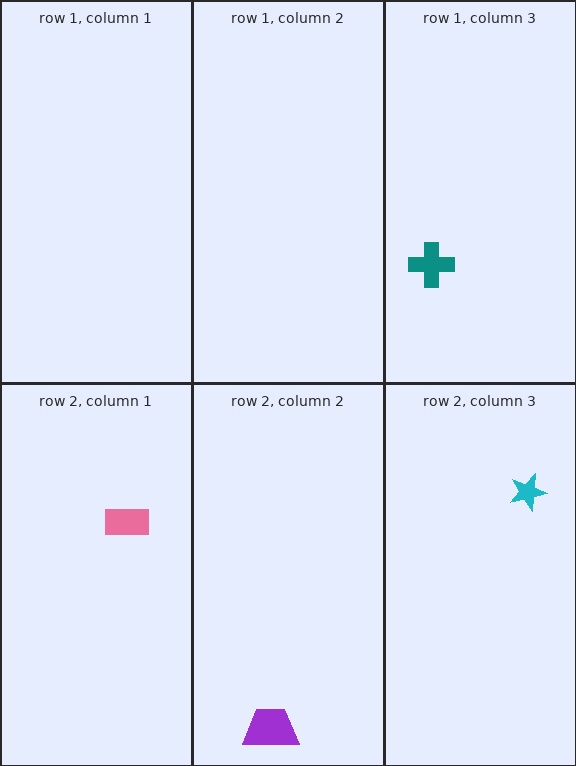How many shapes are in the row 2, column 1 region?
1.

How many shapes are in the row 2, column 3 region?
1.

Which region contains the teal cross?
The row 1, column 3 region.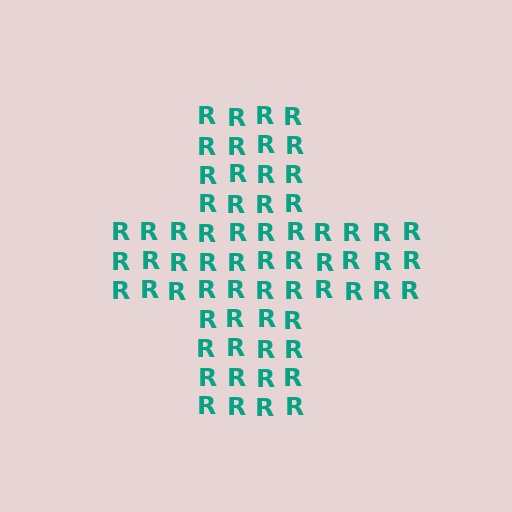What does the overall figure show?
The overall figure shows a cross.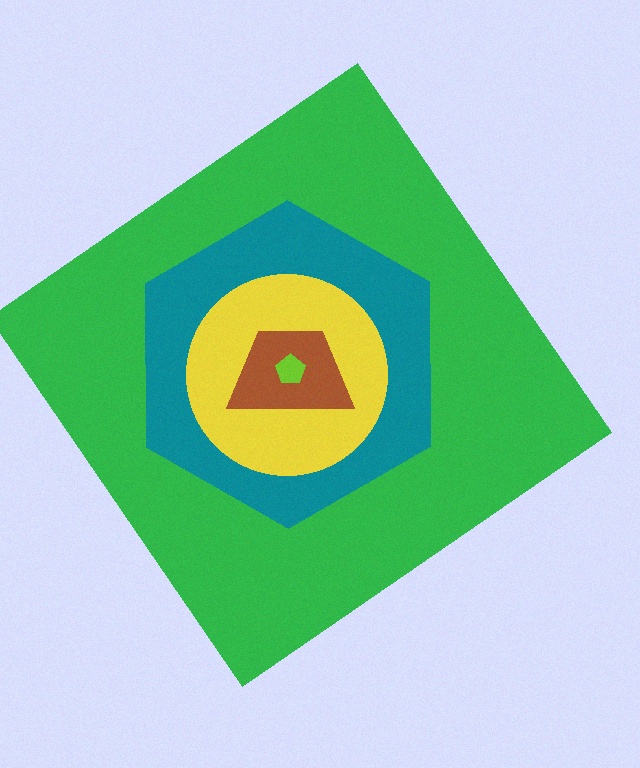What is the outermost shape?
The green diamond.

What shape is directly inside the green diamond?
The teal hexagon.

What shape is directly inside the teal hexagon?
The yellow circle.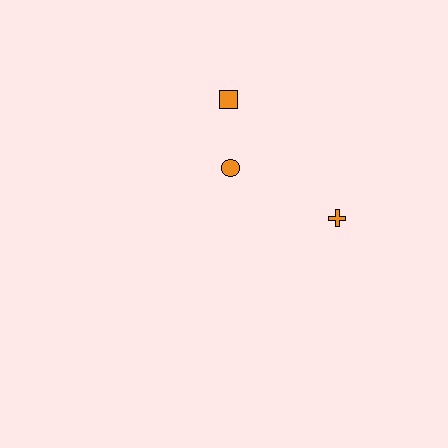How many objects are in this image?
There are 3 objects.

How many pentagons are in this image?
There are no pentagons.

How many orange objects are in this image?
There are 3 orange objects.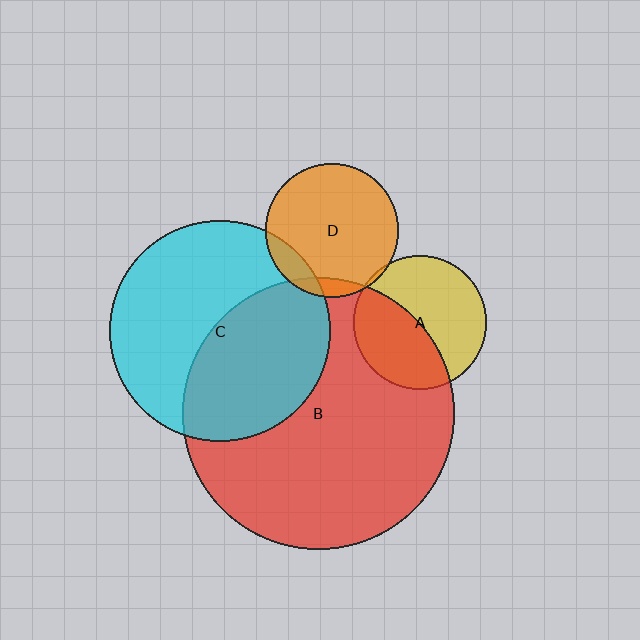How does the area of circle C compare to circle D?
Approximately 2.7 times.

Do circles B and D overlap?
Yes.